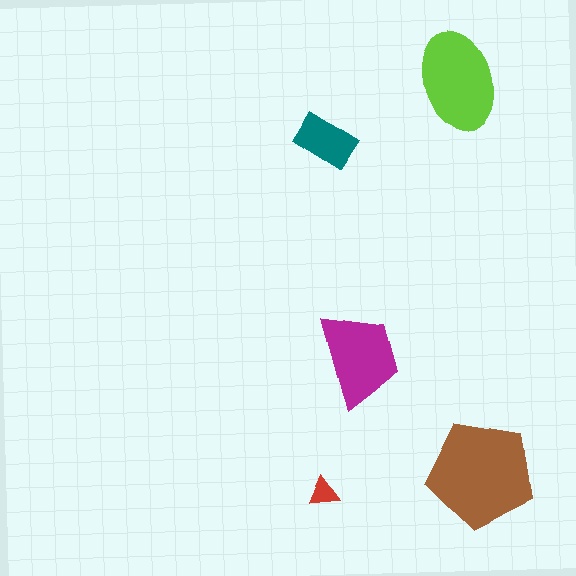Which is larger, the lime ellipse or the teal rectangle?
The lime ellipse.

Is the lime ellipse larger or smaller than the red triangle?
Larger.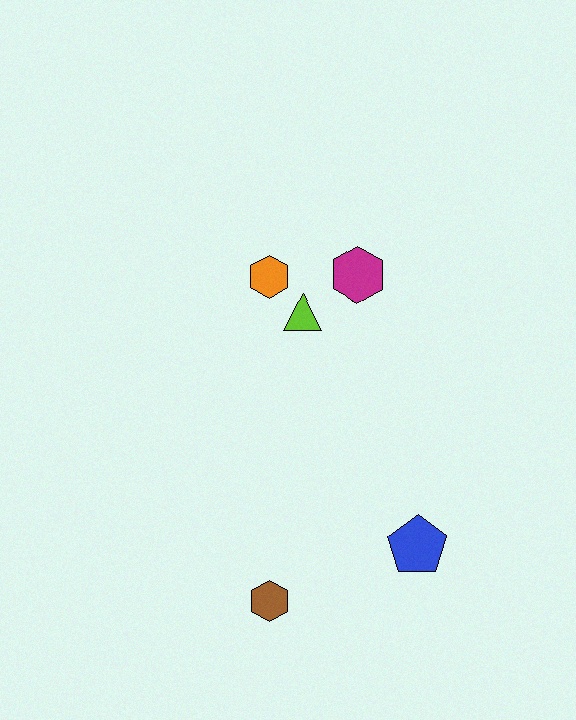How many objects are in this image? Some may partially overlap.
There are 5 objects.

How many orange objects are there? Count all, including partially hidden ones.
There is 1 orange object.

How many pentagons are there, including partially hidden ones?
There is 1 pentagon.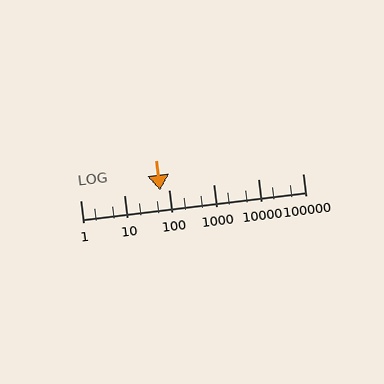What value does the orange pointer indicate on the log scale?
The pointer indicates approximately 62.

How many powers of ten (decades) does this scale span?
The scale spans 5 decades, from 1 to 100000.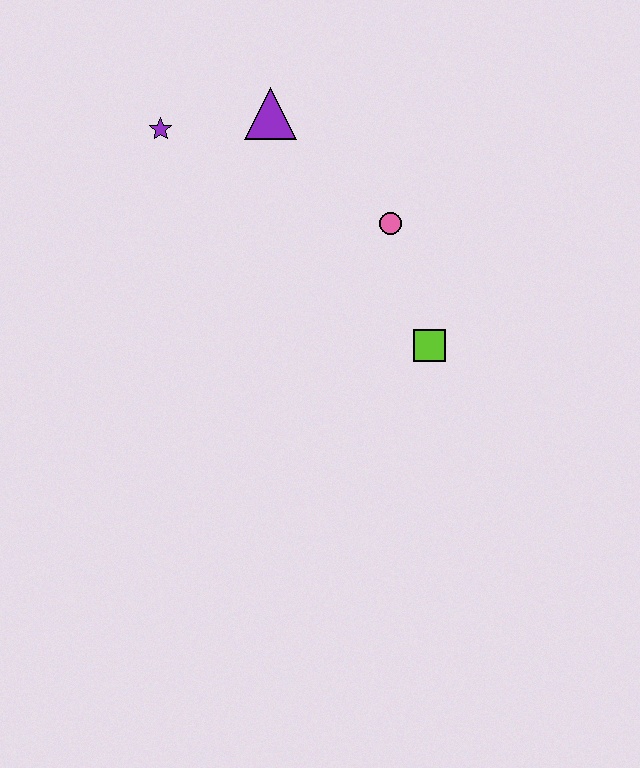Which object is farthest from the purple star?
The lime square is farthest from the purple star.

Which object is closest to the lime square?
The pink circle is closest to the lime square.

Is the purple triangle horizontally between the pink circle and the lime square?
No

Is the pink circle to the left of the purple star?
No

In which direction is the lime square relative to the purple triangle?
The lime square is below the purple triangle.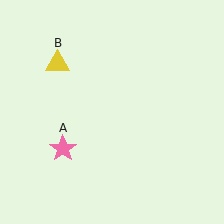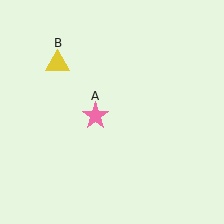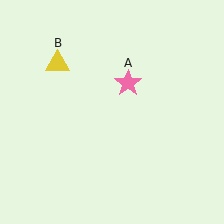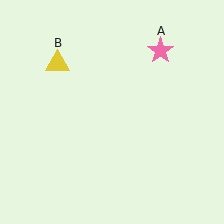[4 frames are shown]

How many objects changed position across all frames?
1 object changed position: pink star (object A).